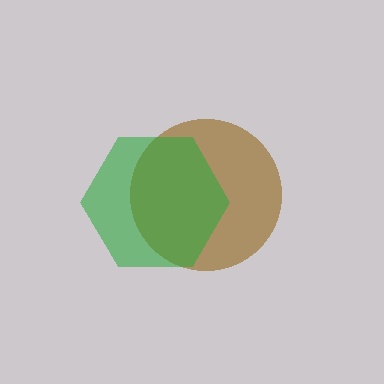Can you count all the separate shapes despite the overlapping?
Yes, there are 2 separate shapes.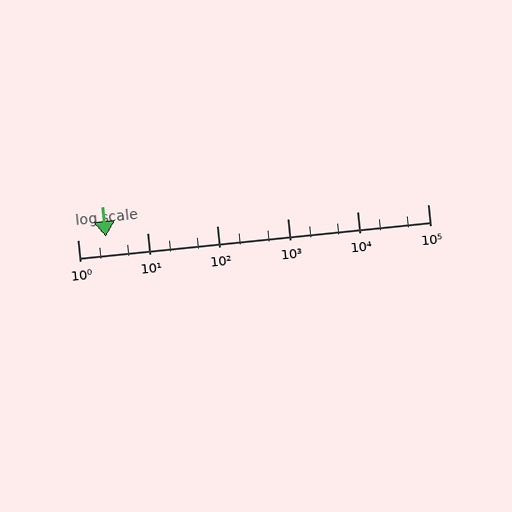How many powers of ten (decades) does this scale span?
The scale spans 5 decades, from 1 to 100000.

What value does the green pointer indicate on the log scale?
The pointer indicates approximately 2.5.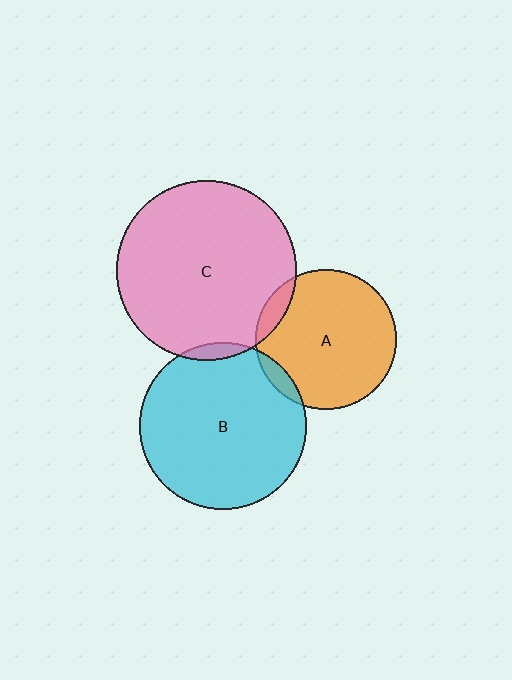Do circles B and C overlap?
Yes.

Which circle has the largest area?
Circle C (pink).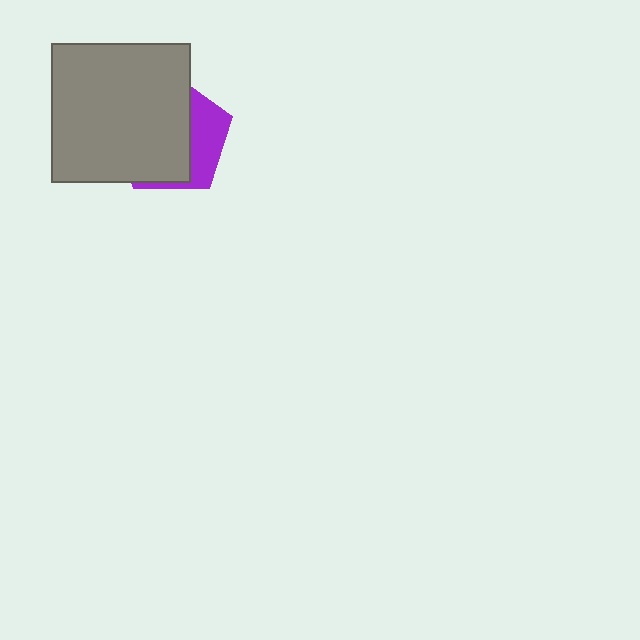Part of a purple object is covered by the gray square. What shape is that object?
It is a pentagon.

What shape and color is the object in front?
The object in front is a gray square.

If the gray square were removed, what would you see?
You would see the complete purple pentagon.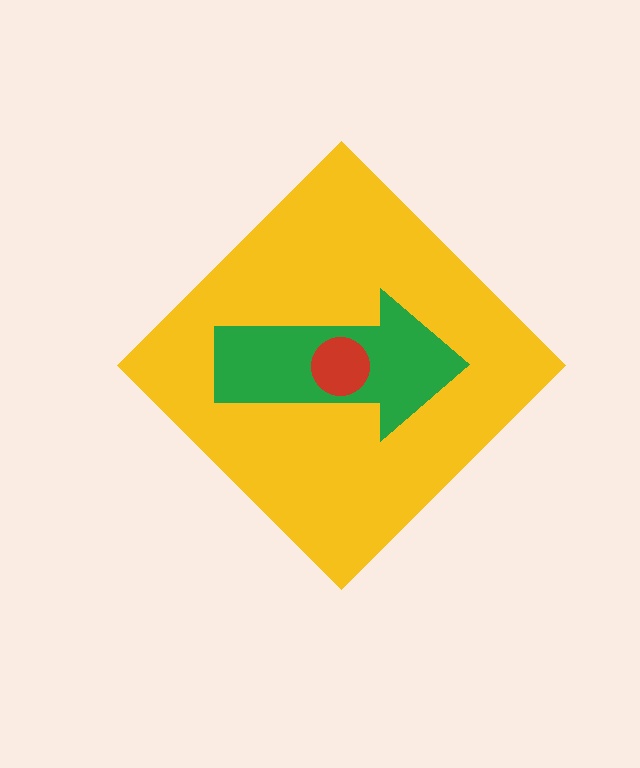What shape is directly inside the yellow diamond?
The green arrow.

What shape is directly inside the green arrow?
The red circle.